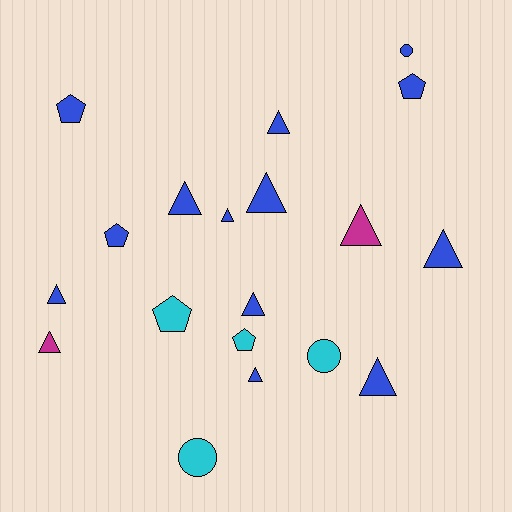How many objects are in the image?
There are 19 objects.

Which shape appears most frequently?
Triangle, with 11 objects.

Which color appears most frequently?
Blue, with 13 objects.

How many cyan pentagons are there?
There are 2 cyan pentagons.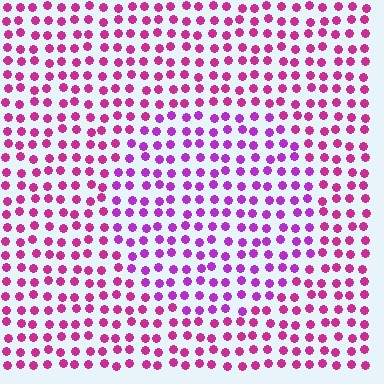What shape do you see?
I see a circle.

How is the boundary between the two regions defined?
The boundary is defined purely by a slight shift in hue (about 29 degrees). Spacing, size, and orientation are identical on both sides.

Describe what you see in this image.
The image is filled with small magenta elements in a uniform arrangement. A circle-shaped region is visible where the elements are tinted to a slightly different hue, forming a subtle color boundary.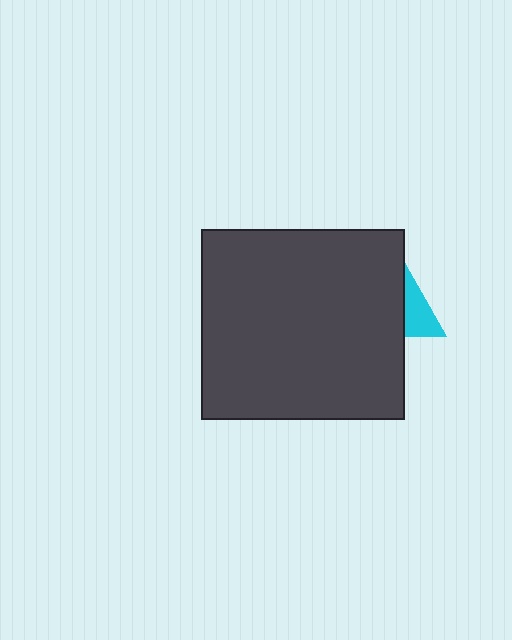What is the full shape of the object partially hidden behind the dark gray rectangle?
The partially hidden object is a cyan triangle.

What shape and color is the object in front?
The object in front is a dark gray rectangle.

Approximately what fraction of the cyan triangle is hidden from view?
Roughly 66% of the cyan triangle is hidden behind the dark gray rectangle.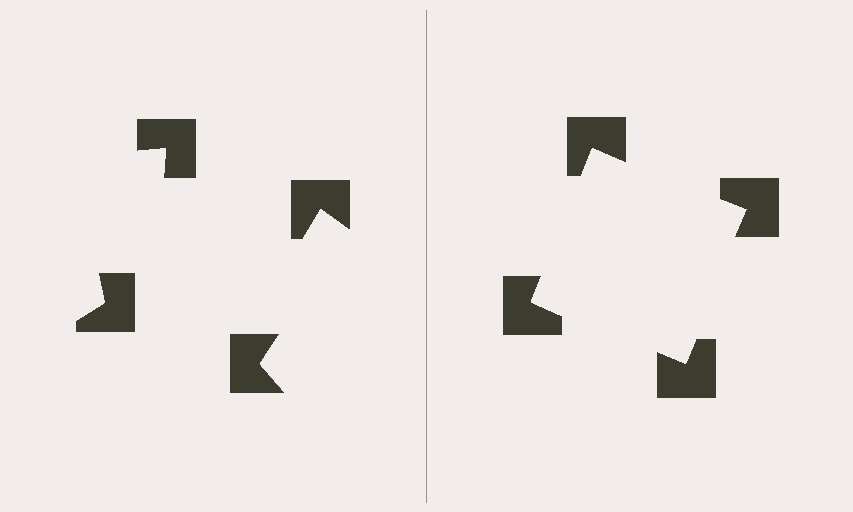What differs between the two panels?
The notched squares are positioned identically on both sides; only the wedge orientations differ. On the right they align to a square; on the left they are misaligned.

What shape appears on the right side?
An illusory square.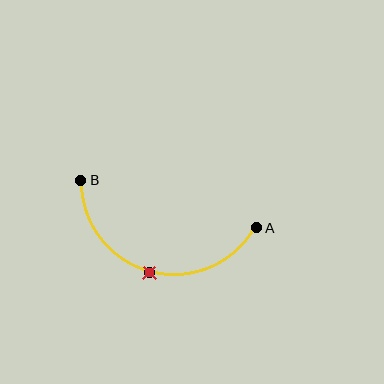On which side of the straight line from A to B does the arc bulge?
The arc bulges below the straight line connecting A and B.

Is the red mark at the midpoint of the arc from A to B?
Yes. The red mark lies on the arc at equal arc-length from both A and B — it is the arc midpoint.